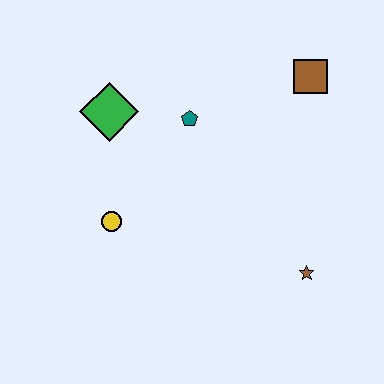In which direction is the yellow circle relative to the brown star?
The yellow circle is to the left of the brown star.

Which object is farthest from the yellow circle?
The brown square is farthest from the yellow circle.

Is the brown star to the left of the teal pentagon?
No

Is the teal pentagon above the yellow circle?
Yes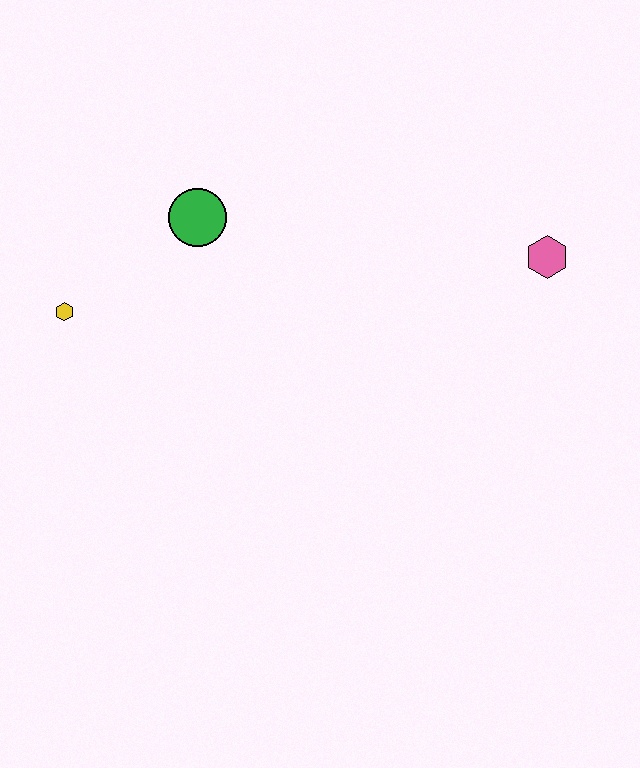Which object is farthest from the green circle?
The pink hexagon is farthest from the green circle.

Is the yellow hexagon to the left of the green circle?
Yes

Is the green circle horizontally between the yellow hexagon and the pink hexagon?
Yes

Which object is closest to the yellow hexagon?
The green circle is closest to the yellow hexagon.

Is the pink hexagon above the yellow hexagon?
Yes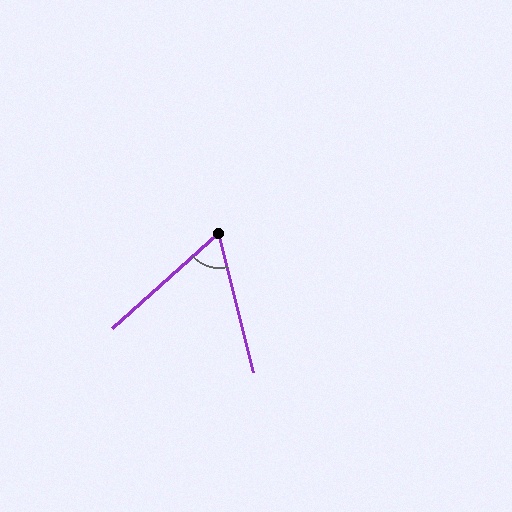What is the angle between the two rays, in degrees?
Approximately 62 degrees.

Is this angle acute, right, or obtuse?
It is acute.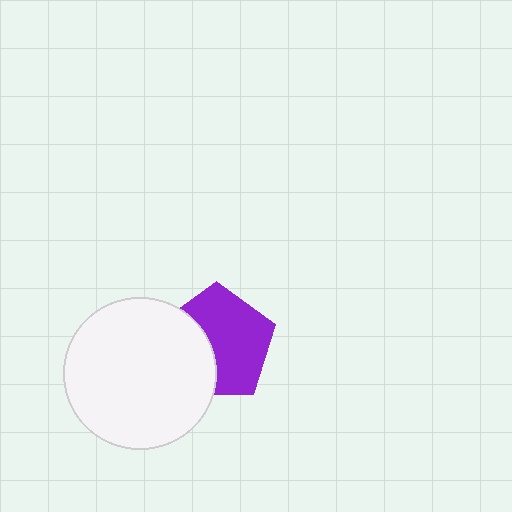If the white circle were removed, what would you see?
You would see the complete purple pentagon.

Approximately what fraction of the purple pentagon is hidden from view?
Roughly 37% of the purple pentagon is hidden behind the white circle.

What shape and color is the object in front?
The object in front is a white circle.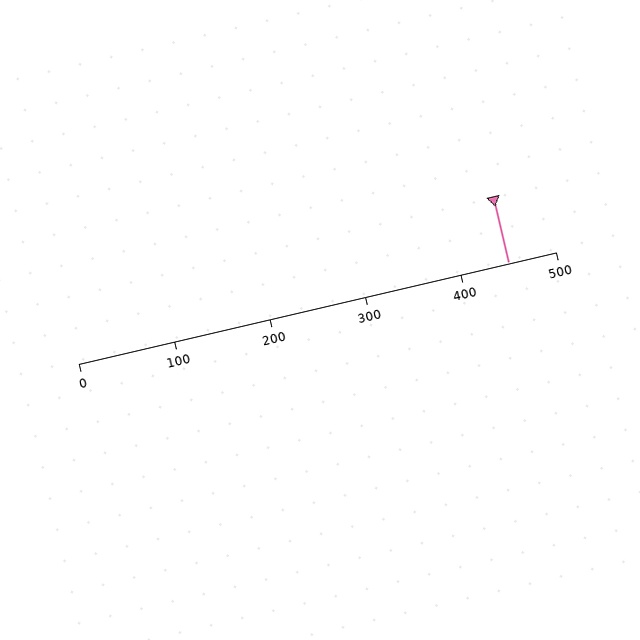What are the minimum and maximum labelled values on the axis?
The axis runs from 0 to 500.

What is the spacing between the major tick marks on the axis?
The major ticks are spaced 100 apart.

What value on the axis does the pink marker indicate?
The marker indicates approximately 450.